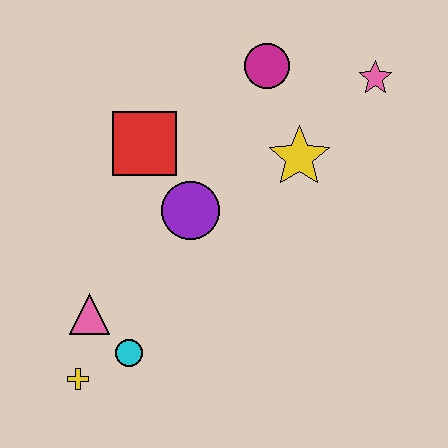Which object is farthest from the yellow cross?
The pink star is farthest from the yellow cross.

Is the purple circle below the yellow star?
Yes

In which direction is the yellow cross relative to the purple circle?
The yellow cross is below the purple circle.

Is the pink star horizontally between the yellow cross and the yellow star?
No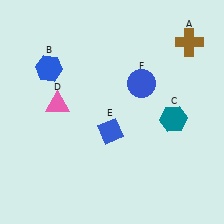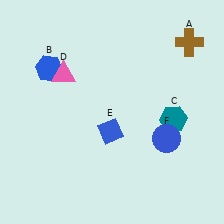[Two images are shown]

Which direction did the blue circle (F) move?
The blue circle (F) moved down.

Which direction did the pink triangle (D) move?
The pink triangle (D) moved up.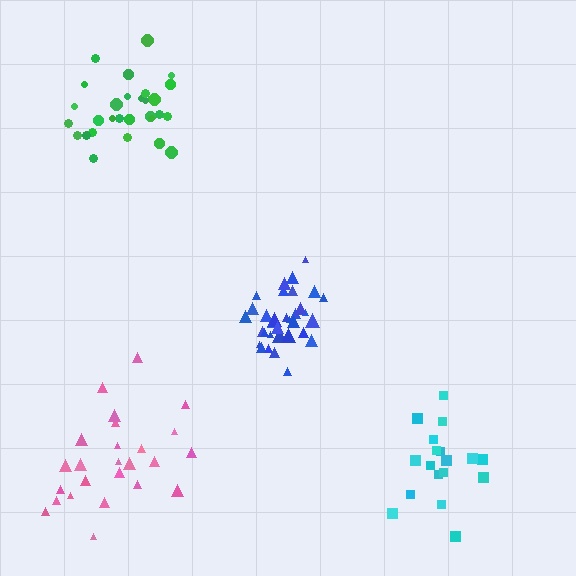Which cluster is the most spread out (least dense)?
Pink.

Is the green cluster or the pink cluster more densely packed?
Green.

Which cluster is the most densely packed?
Blue.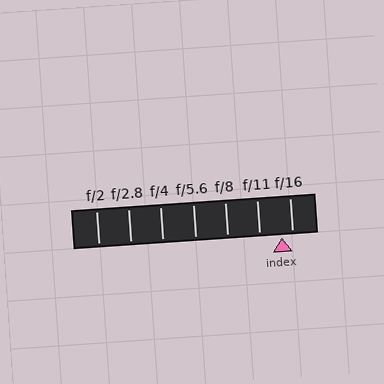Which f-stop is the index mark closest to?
The index mark is closest to f/16.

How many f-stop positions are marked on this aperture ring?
There are 7 f-stop positions marked.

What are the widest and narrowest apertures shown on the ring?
The widest aperture shown is f/2 and the narrowest is f/16.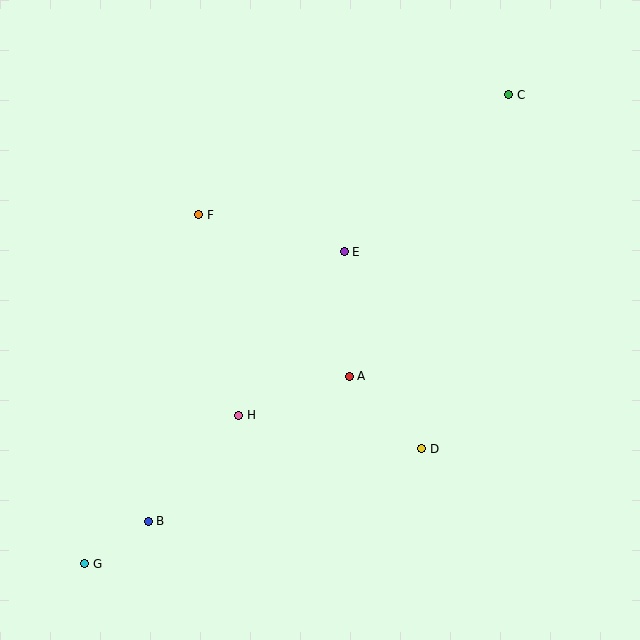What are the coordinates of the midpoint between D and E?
The midpoint between D and E is at (383, 350).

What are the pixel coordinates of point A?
Point A is at (349, 377).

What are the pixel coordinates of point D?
Point D is at (422, 449).